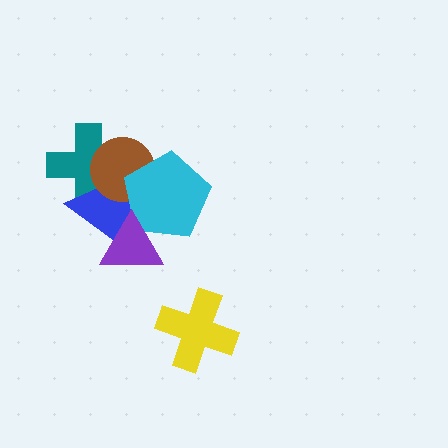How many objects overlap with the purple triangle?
2 objects overlap with the purple triangle.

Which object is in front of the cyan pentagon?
The purple triangle is in front of the cyan pentagon.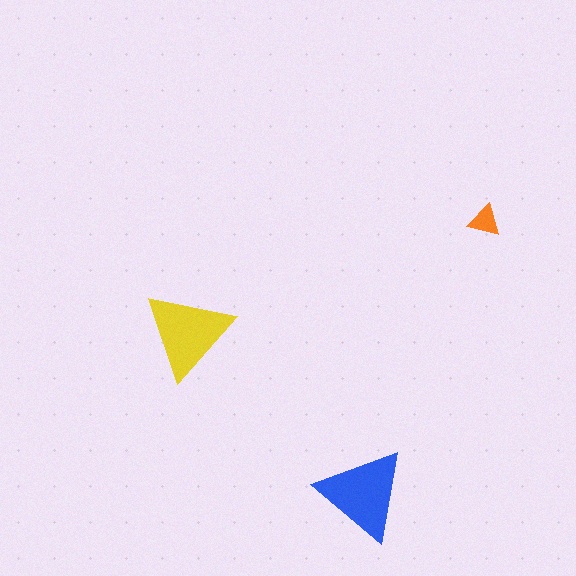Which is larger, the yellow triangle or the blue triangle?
The blue one.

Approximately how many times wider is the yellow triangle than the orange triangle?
About 2.5 times wider.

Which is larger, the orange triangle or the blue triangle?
The blue one.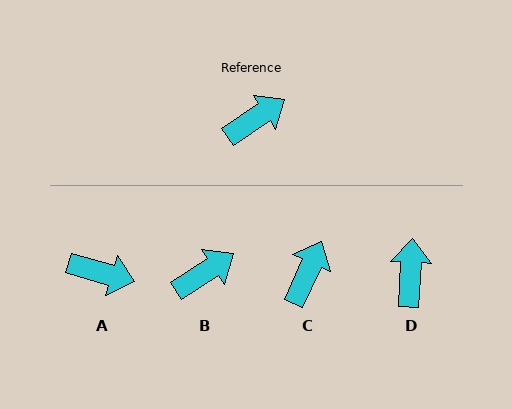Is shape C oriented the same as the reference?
No, it is off by about 33 degrees.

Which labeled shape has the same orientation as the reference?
B.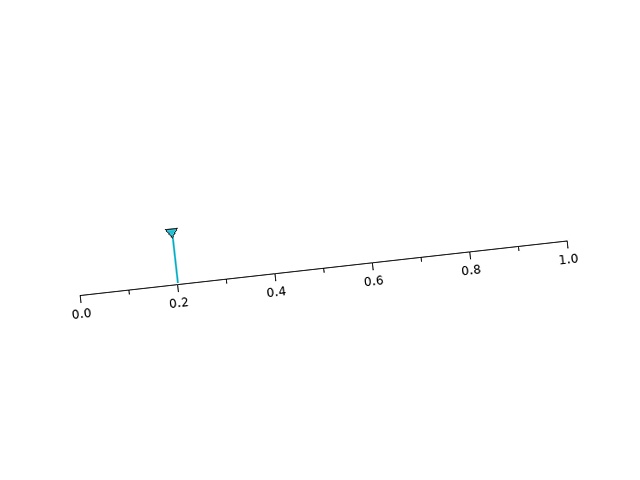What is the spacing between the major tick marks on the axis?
The major ticks are spaced 0.2 apart.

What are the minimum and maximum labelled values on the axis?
The axis runs from 0.0 to 1.0.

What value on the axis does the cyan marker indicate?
The marker indicates approximately 0.2.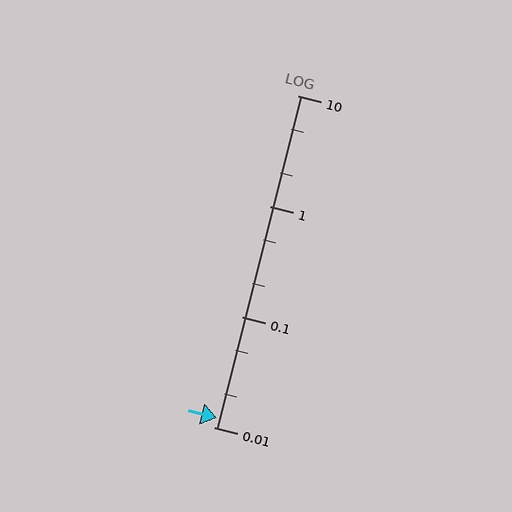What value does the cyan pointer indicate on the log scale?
The pointer indicates approximately 0.012.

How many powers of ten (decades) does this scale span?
The scale spans 3 decades, from 0.01 to 10.